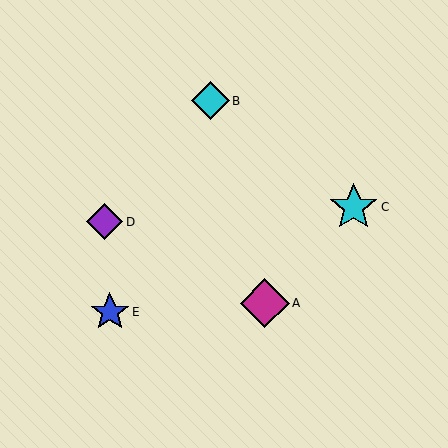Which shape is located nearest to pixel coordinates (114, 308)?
The blue star (labeled E) at (110, 312) is nearest to that location.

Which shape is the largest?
The magenta diamond (labeled A) is the largest.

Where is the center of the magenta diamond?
The center of the magenta diamond is at (265, 303).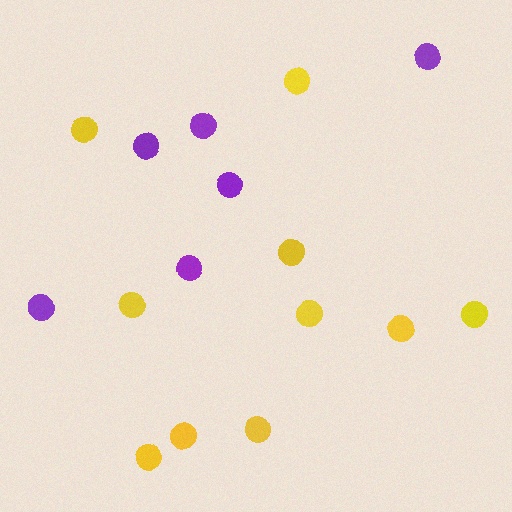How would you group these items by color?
There are 2 groups: one group of purple circles (6) and one group of yellow circles (10).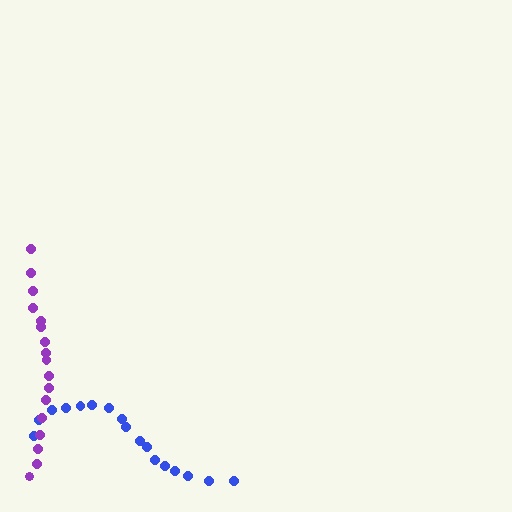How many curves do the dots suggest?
There are 2 distinct paths.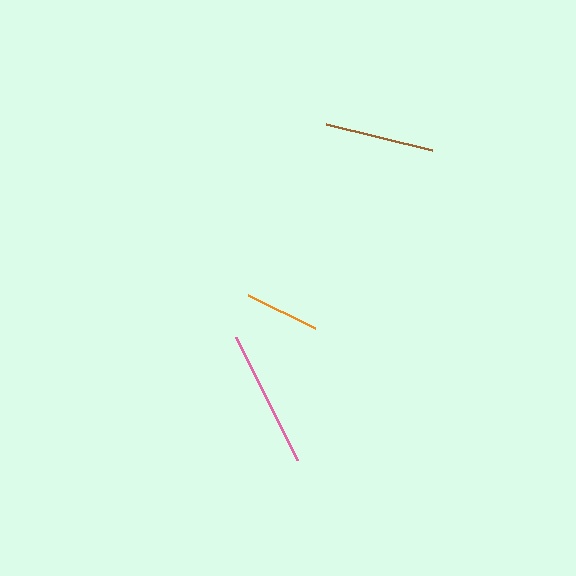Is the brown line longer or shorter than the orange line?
The brown line is longer than the orange line.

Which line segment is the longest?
The pink line is the longest at approximately 138 pixels.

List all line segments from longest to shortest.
From longest to shortest: pink, brown, orange.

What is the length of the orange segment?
The orange segment is approximately 75 pixels long.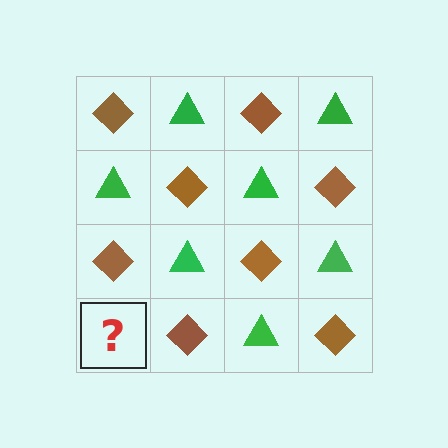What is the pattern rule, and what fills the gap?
The rule is that it alternates brown diamond and green triangle in a checkerboard pattern. The gap should be filled with a green triangle.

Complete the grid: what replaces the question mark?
The question mark should be replaced with a green triangle.